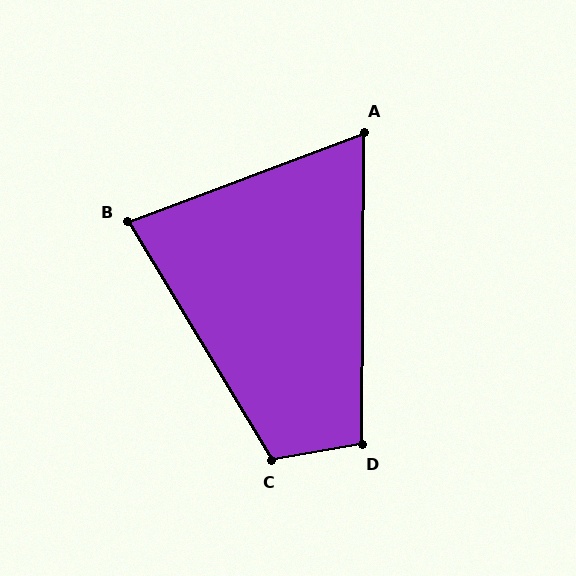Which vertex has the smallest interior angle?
A, at approximately 69 degrees.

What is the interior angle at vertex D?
Approximately 100 degrees (obtuse).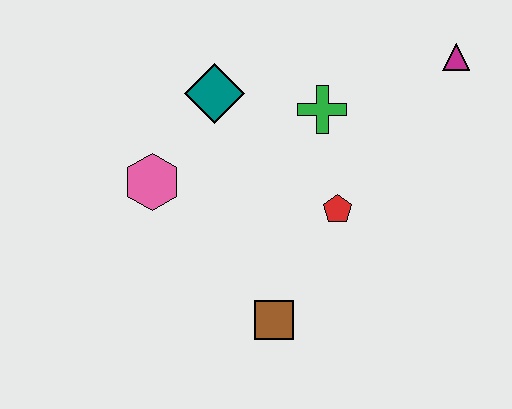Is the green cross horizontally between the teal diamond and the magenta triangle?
Yes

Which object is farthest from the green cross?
The brown square is farthest from the green cross.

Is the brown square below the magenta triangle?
Yes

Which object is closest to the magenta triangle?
The green cross is closest to the magenta triangle.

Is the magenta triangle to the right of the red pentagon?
Yes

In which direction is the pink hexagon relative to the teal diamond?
The pink hexagon is below the teal diamond.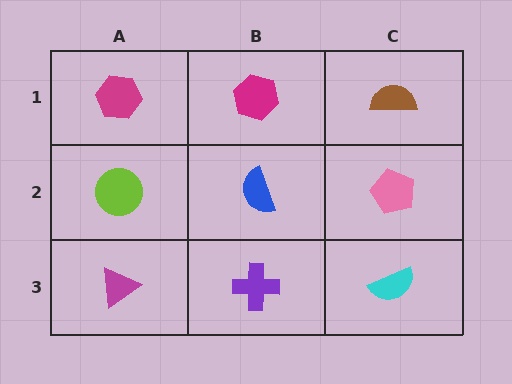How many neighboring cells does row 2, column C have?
3.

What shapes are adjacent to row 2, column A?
A magenta hexagon (row 1, column A), a magenta triangle (row 3, column A), a blue semicircle (row 2, column B).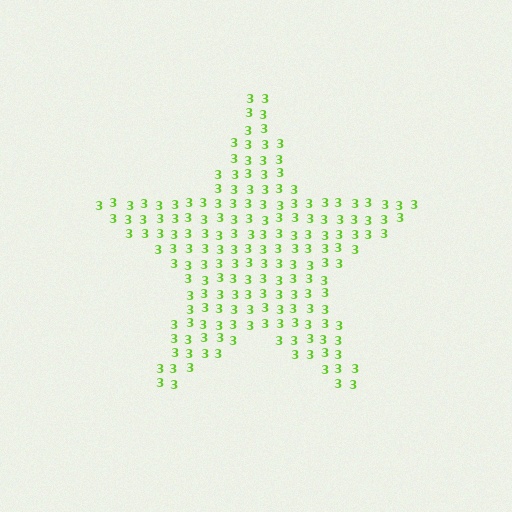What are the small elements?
The small elements are digit 3's.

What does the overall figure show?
The overall figure shows a star.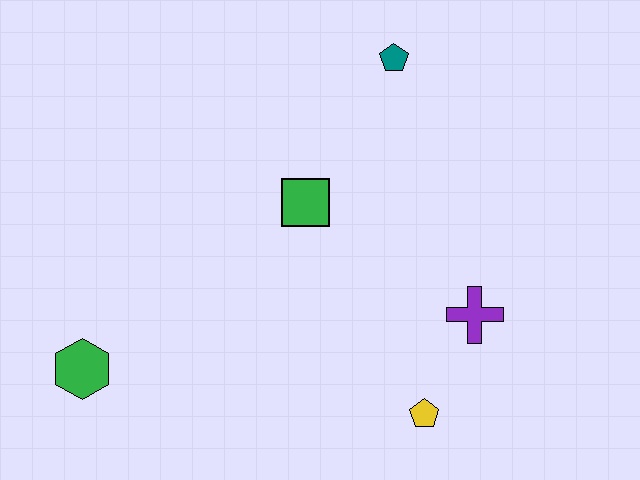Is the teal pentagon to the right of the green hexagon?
Yes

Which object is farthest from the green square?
The green hexagon is farthest from the green square.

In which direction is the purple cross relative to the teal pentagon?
The purple cross is below the teal pentagon.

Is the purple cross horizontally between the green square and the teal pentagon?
No